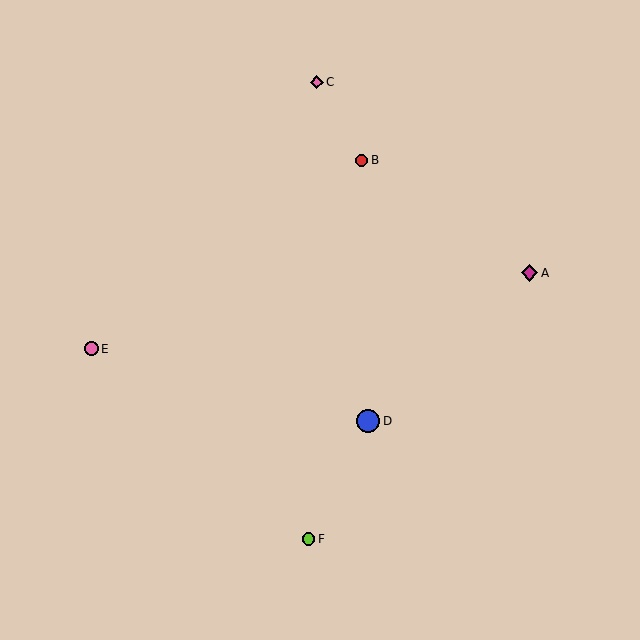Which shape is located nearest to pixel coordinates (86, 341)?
The pink circle (labeled E) at (91, 349) is nearest to that location.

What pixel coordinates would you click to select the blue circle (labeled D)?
Click at (368, 421) to select the blue circle D.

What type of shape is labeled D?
Shape D is a blue circle.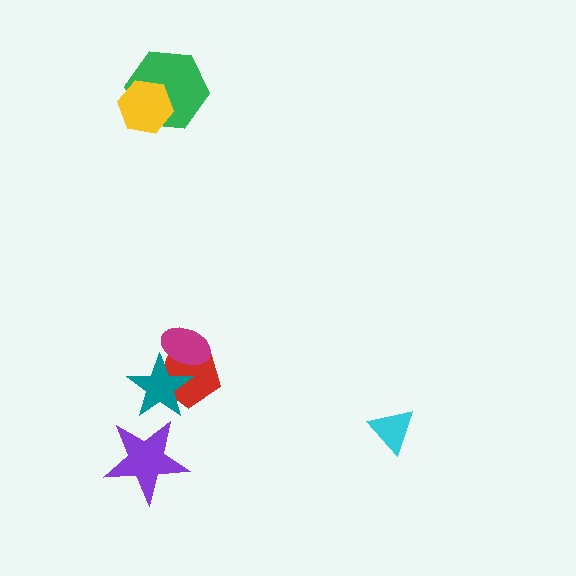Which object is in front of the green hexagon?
The yellow hexagon is in front of the green hexagon.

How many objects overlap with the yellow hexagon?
1 object overlaps with the yellow hexagon.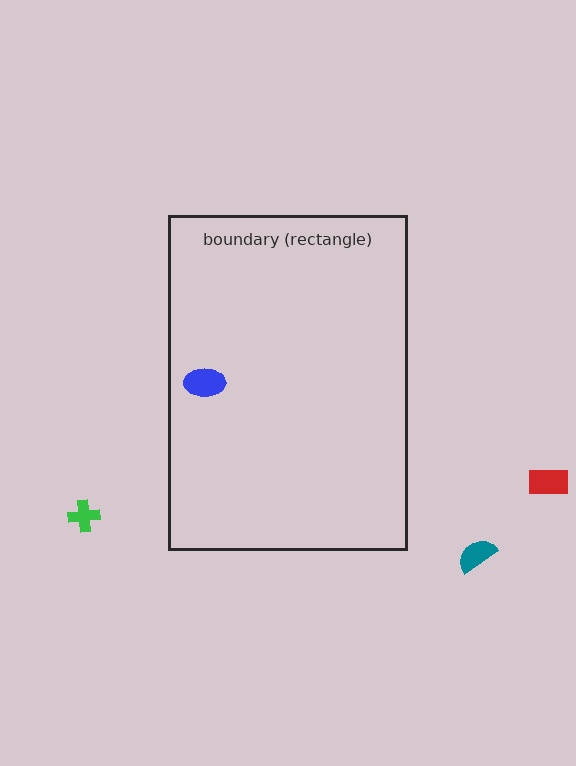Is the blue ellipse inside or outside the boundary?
Inside.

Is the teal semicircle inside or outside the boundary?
Outside.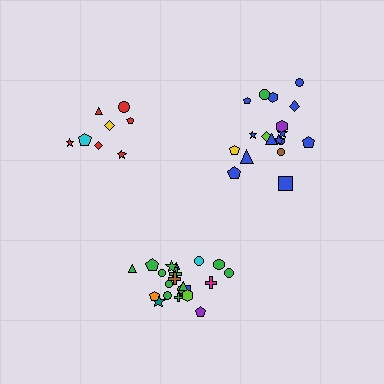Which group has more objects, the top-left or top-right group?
The top-right group.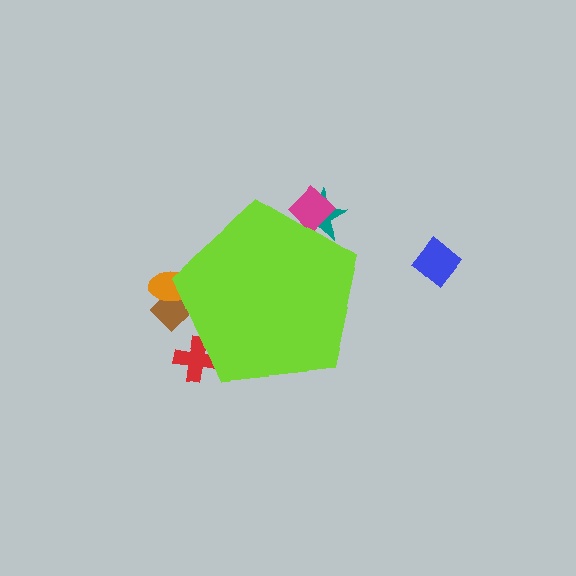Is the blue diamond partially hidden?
No, the blue diamond is fully visible.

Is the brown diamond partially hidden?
Yes, the brown diamond is partially hidden behind the lime pentagon.